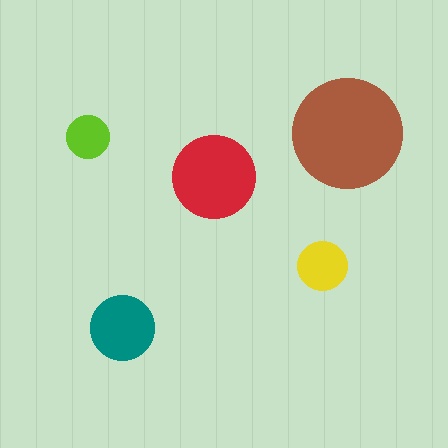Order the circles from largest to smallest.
the brown one, the red one, the teal one, the yellow one, the lime one.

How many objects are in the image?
There are 5 objects in the image.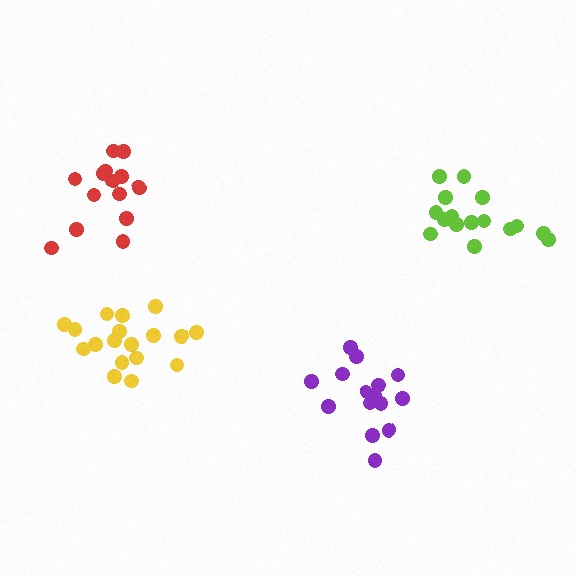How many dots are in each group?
Group 1: 14 dots, Group 2: 16 dots, Group 3: 18 dots, Group 4: 15 dots (63 total).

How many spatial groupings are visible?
There are 4 spatial groupings.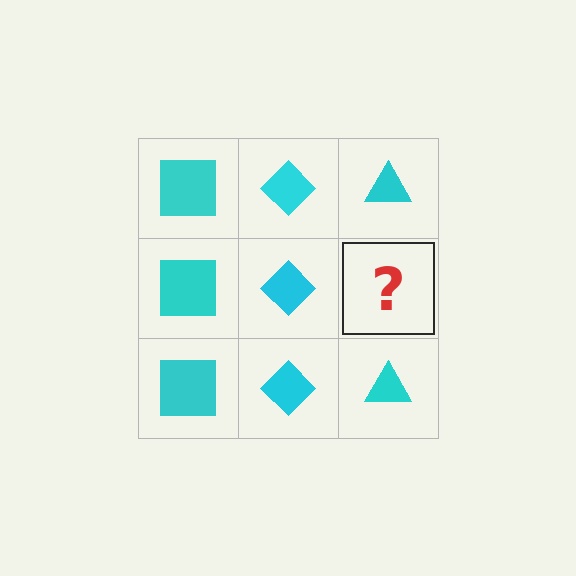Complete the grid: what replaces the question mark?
The question mark should be replaced with a cyan triangle.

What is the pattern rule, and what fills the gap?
The rule is that each column has a consistent shape. The gap should be filled with a cyan triangle.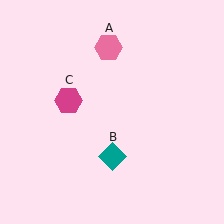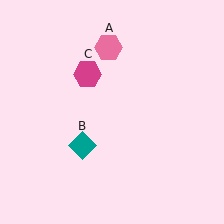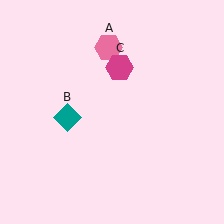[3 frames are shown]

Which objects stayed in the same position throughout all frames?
Pink hexagon (object A) remained stationary.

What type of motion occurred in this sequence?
The teal diamond (object B), magenta hexagon (object C) rotated clockwise around the center of the scene.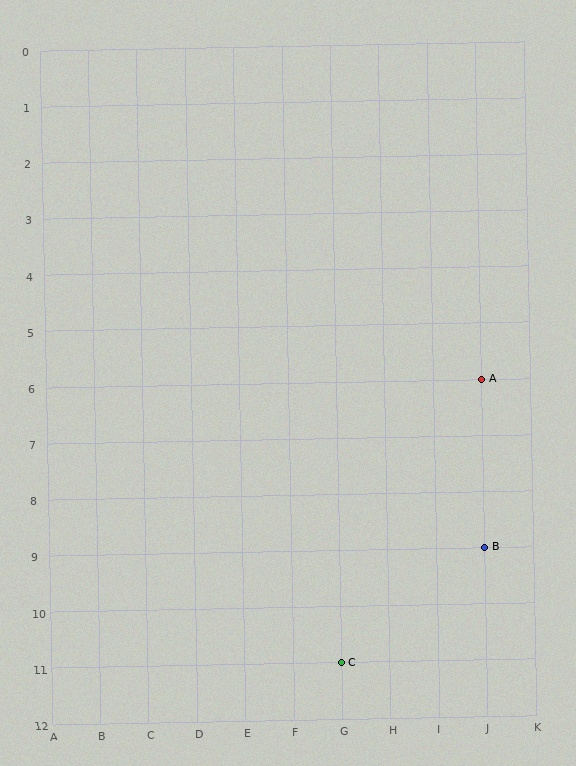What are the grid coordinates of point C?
Point C is at grid coordinates (G, 11).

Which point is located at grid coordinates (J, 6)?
Point A is at (J, 6).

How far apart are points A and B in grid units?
Points A and B are 3 rows apart.